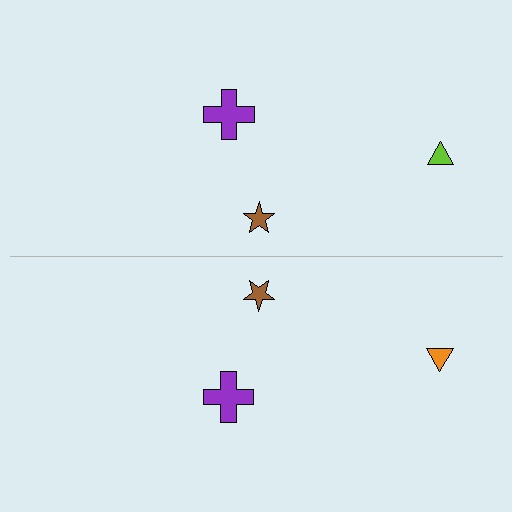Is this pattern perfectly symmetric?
No, the pattern is not perfectly symmetric. The orange triangle on the bottom side breaks the symmetry — its mirror counterpart is lime.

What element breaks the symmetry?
The orange triangle on the bottom side breaks the symmetry — its mirror counterpart is lime.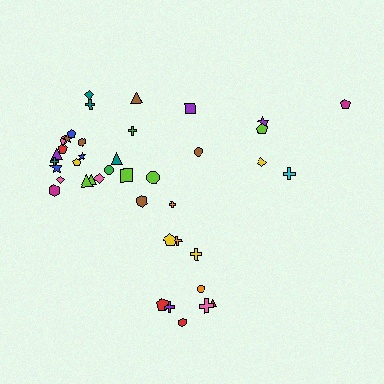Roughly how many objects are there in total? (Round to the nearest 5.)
Roughly 40 objects in total.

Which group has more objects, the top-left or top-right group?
The top-left group.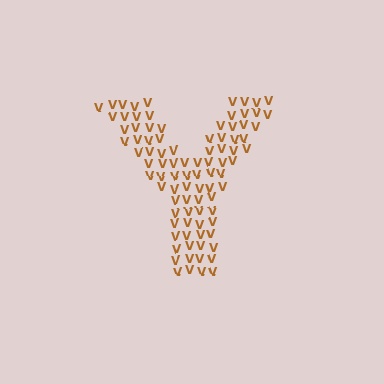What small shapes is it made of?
It is made of small letter V's.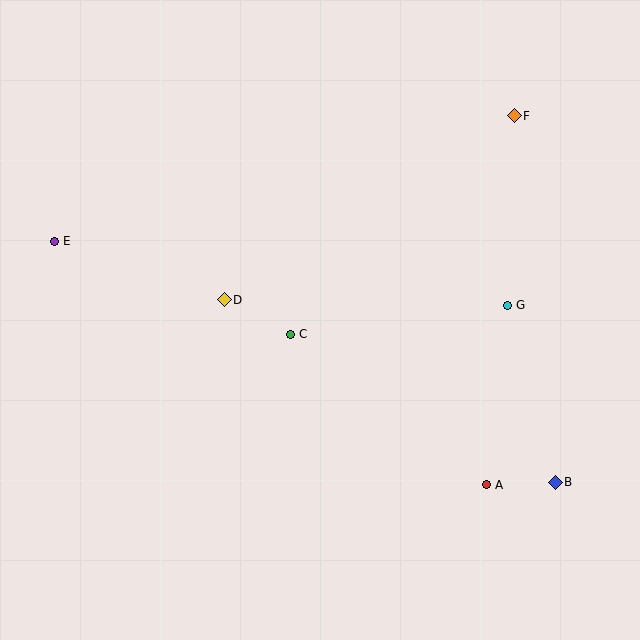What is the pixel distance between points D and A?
The distance between D and A is 320 pixels.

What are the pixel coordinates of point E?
Point E is at (54, 241).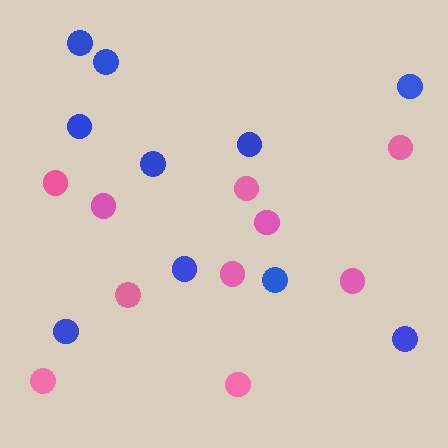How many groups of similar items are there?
There are 2 groups: one group of pink circles (10) and one group of blue circles (10).